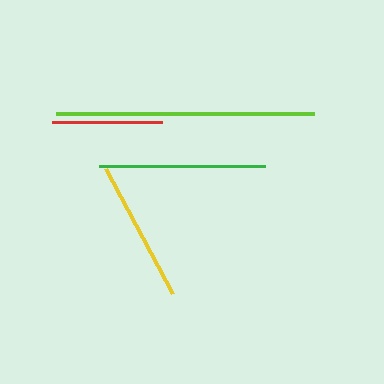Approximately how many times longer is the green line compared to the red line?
The green line is approximately 1.5 times the length of the red line.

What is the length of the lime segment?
The lime segment is approximately 258 pixels long.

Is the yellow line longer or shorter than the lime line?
The lime line is longer than the yellow line.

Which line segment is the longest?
The lime line is the longest at approximately 258 pixels.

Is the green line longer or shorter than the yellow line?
The green line is longer than the yellow line.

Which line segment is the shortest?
The red line is the shortest at approximately 110 pixels.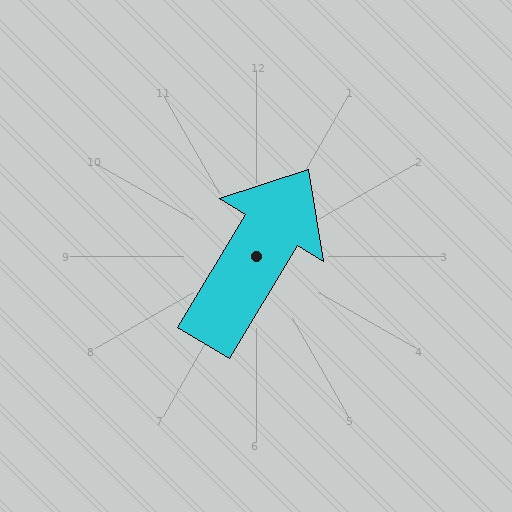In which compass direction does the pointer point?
Northeast.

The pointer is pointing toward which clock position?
Roughly 1 o'clock.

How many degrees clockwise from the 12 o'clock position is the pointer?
Approximately 31 degrees.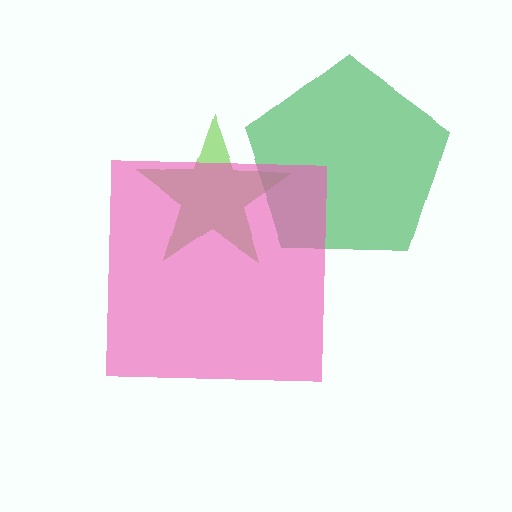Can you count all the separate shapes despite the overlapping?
Yes, there are 3 separate shapes.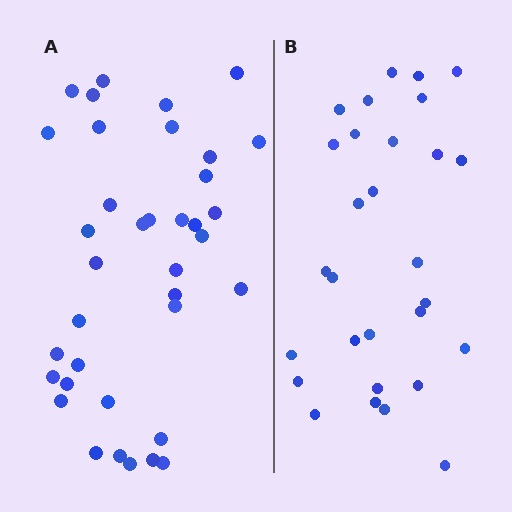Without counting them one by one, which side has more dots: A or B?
Region A (the left region) has more dots.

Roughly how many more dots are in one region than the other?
Region A has roughly 8 or so more dots than region B.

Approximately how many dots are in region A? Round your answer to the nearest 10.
About 40 dots. (The exact count is 37, which rounds to 40.)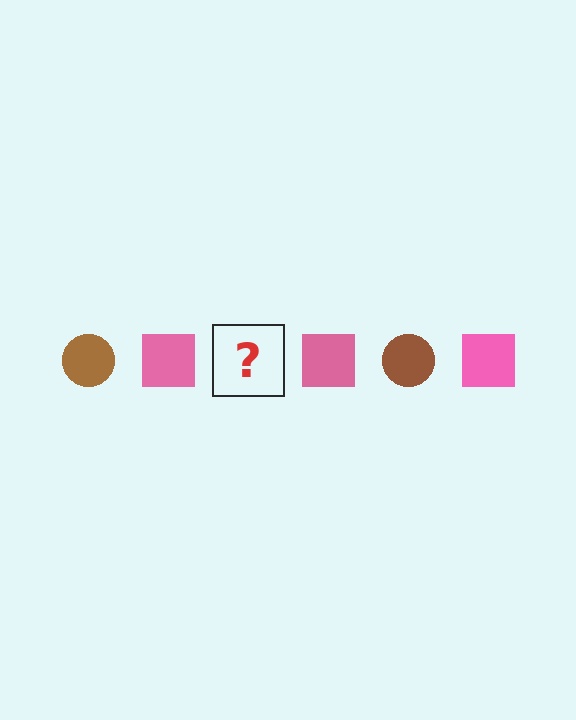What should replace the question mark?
The question mark should be replaced with a brown circle.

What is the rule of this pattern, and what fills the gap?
The rule is that the pattern alternates between brown circle and pink square. The gap should be filled with a brown circle.